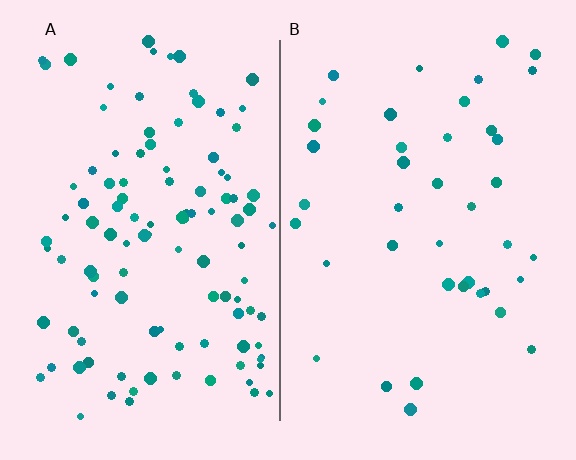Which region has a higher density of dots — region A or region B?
A (the left).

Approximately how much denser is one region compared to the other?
Approximately 2.7× — region A over region B.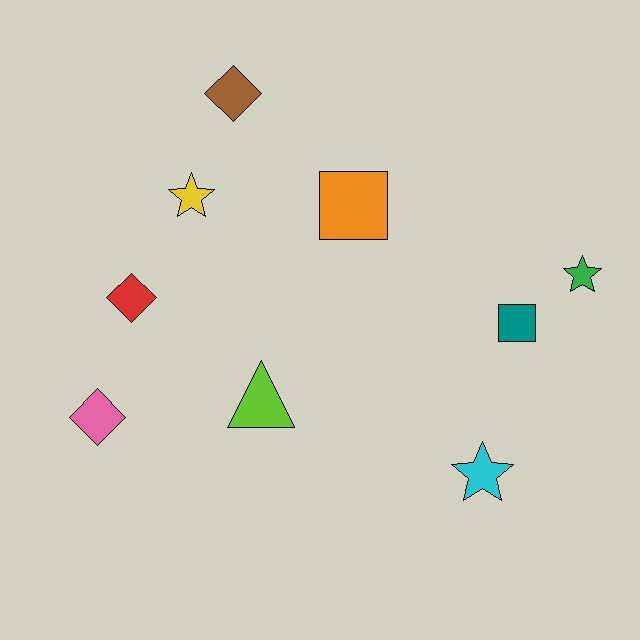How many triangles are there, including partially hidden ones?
There is 1 triangle.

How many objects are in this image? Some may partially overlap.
There are 9 objects.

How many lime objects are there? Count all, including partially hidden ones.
There is 1 lime object.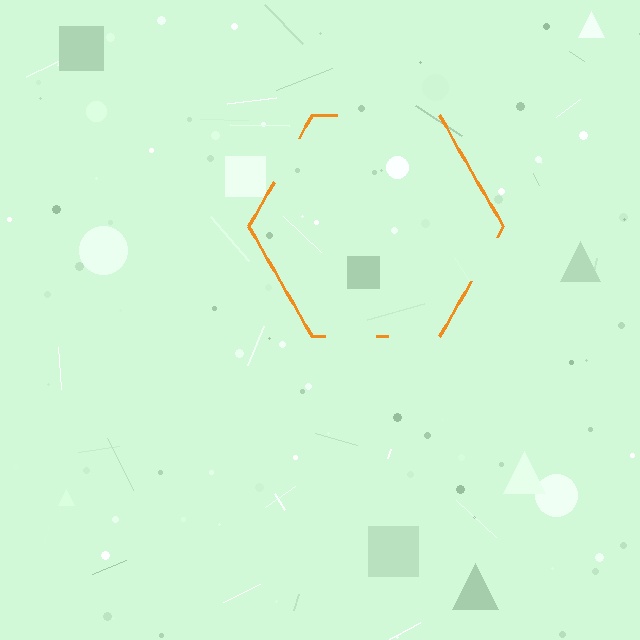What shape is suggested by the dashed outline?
The dashed outline suggests a hexagon.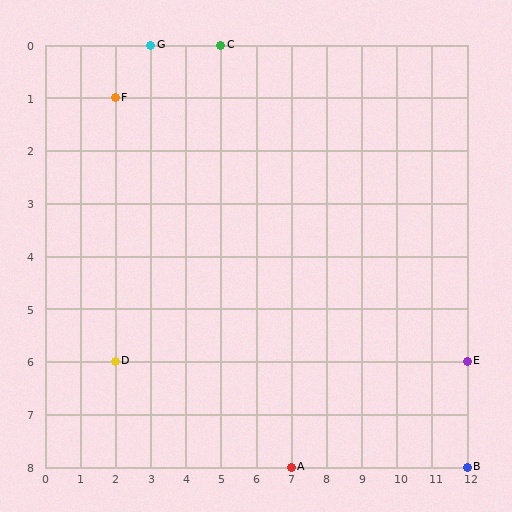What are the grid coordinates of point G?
Point G is at grid coordinates (3, 0).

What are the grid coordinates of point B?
Point B is at grid coordinates (12, 8).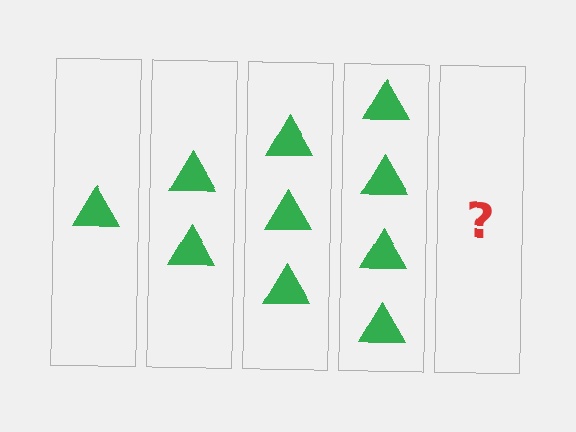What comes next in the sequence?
The next element should be 5 triangles.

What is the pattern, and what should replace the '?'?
The pattern is that each step adds one more triangle. The '?' should be 5 triangles.